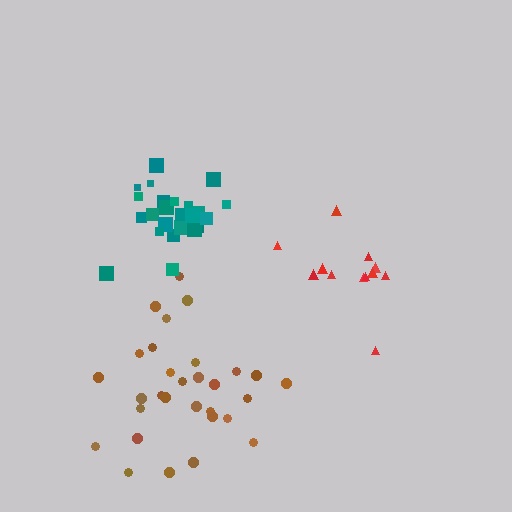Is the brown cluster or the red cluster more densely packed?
Brown.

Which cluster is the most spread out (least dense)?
Red.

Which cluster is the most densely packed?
Teal.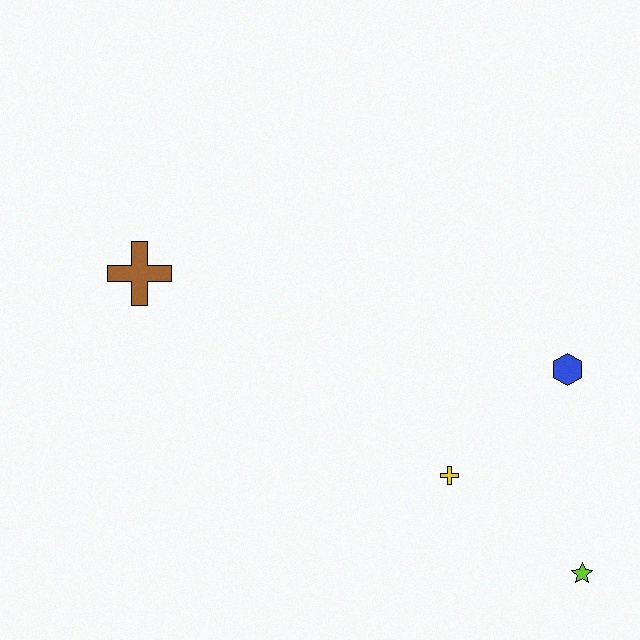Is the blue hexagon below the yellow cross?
No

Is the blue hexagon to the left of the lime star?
Yes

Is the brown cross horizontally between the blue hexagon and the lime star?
No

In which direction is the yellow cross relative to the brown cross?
The yellow cross is to the right of the brown cross.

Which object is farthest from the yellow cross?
The brown cross is farthest from the yellow cross.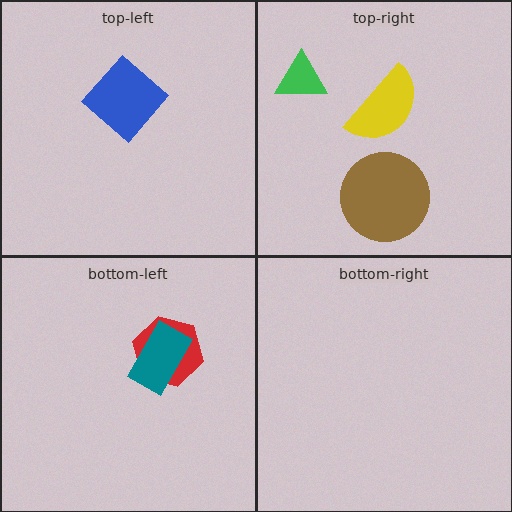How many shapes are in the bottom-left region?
2.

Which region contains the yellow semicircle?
The top-right region.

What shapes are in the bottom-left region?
The red hexagon, the teal rectangle.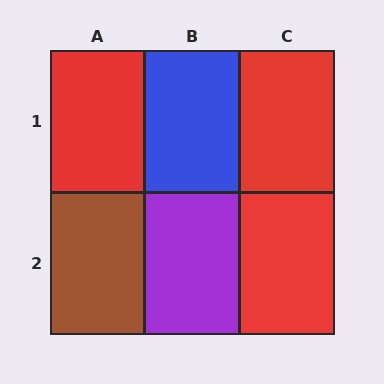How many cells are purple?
1 cell is purple.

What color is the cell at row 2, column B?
Purple.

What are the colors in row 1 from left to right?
Red, blue, red.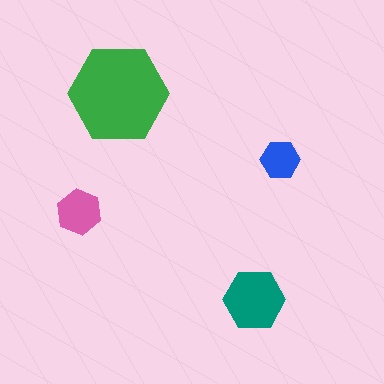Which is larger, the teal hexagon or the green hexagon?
The green one.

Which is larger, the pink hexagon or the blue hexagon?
The pink one.